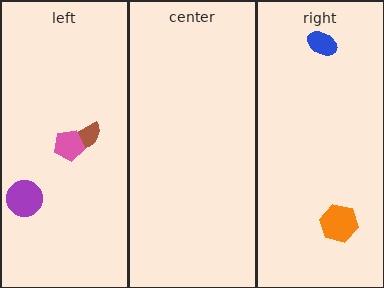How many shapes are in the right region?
2.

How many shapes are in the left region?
3.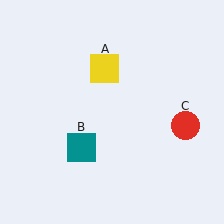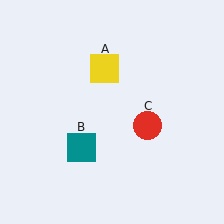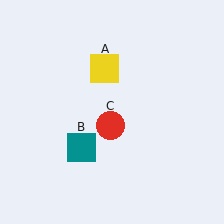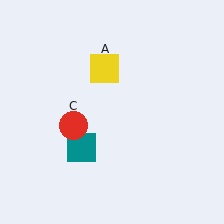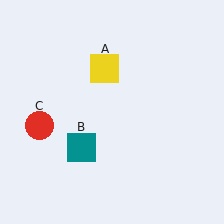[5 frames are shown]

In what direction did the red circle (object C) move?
The red circle (object C) moved left.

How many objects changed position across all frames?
1 object changed position: red circle (object C).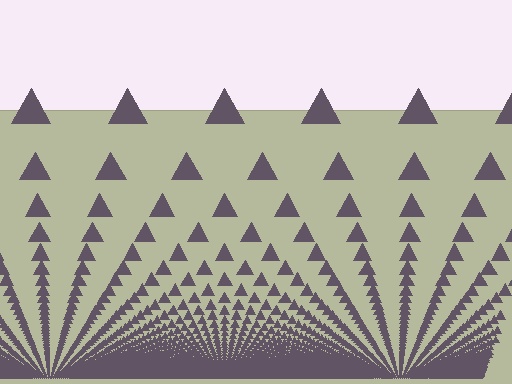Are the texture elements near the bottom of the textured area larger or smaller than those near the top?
Smaller. The gradient is inverted — elements near the bottom are smaller and denser.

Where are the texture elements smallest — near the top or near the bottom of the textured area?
Near the bottom.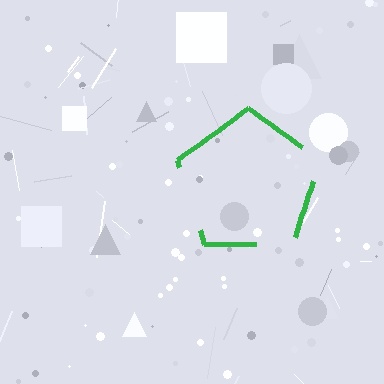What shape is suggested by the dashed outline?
The dashed outline suggests a pentagon.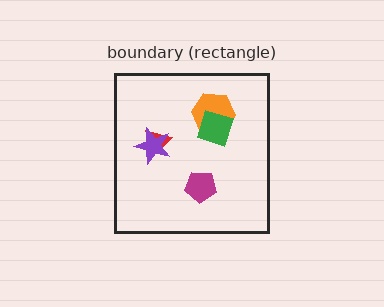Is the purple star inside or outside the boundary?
Inside.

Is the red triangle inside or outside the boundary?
Inside.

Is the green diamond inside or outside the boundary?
Inside.